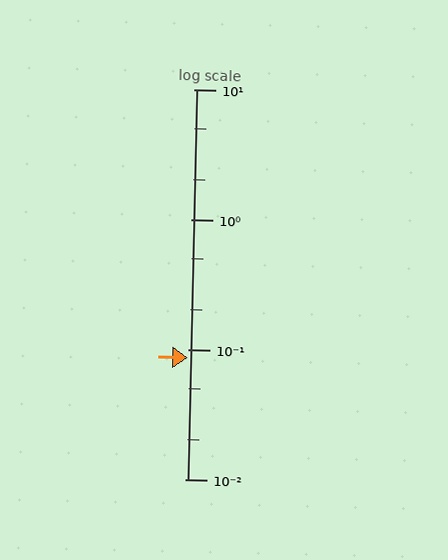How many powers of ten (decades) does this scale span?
The scale spans 3 decades, from 0.01 to 10.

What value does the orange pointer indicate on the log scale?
The pointer indicates approximately 0.086.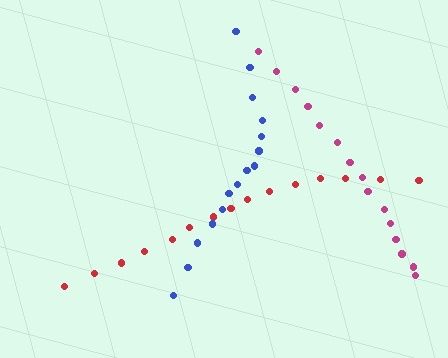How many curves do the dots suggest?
There are 3 distinct paths.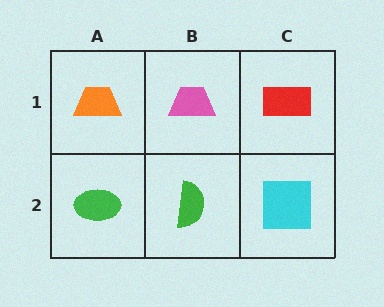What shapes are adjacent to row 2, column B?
A pink trapezoid (row 1, column B), a green ellipse (row 2, column A), a cyan square (row 2, column C).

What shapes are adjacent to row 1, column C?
A cyan square (row 2, column C), a pink trapezoid (row 1, column B).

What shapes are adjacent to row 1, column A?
A green ellipse (row 2, column A), a pink trapezoid (row 1, column B).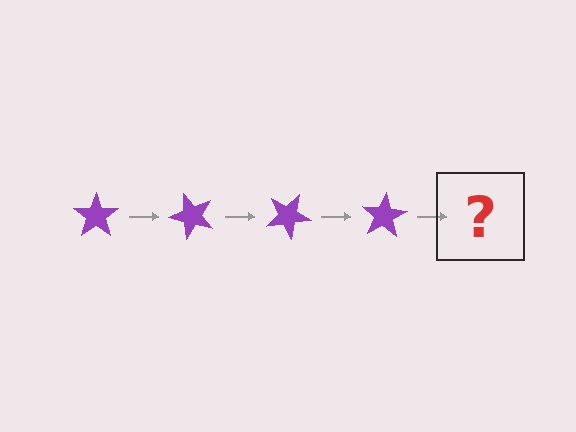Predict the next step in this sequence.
The next step is a purple star rotated 200 degrees.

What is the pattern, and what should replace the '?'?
The pattern is that the star rotates 50 degrees each step. The '?' should be a purple star rotated 200 degrees.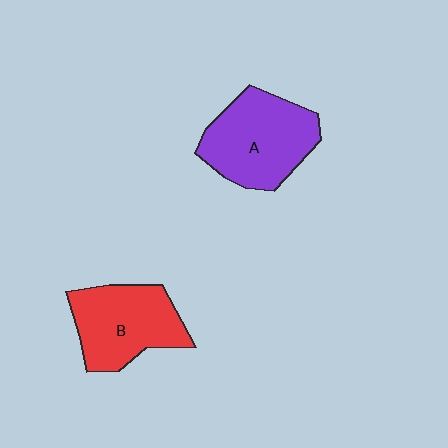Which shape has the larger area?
Shape A (purple).